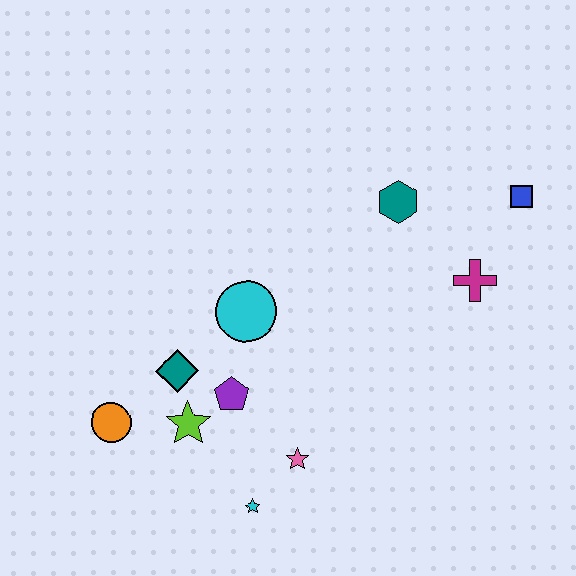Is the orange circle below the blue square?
Yes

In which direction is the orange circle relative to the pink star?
The orange circle is to the left of the pink star.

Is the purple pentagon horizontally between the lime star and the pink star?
Yes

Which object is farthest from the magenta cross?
The orange circle is farthest from the magenta cross.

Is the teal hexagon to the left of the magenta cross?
Yes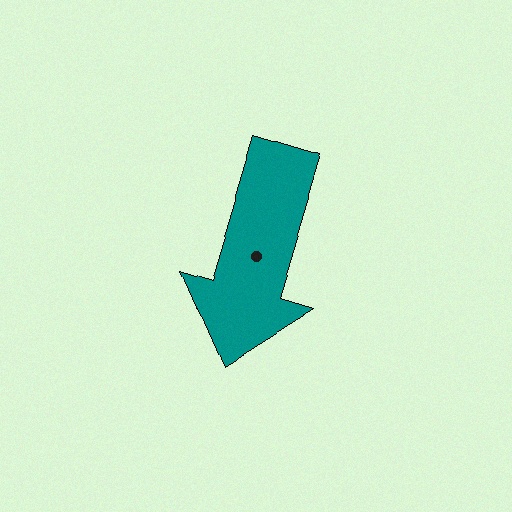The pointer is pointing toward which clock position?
Roughly 7 o'clock.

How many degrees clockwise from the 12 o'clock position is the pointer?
Approximately 197 degrees.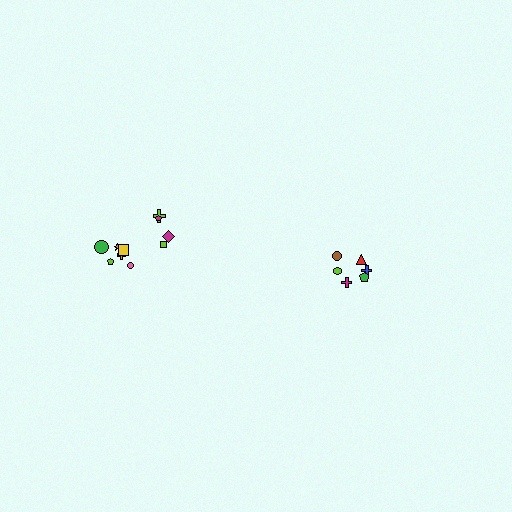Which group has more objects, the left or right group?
The left group.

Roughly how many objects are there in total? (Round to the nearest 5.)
Roughly 15 objects in total.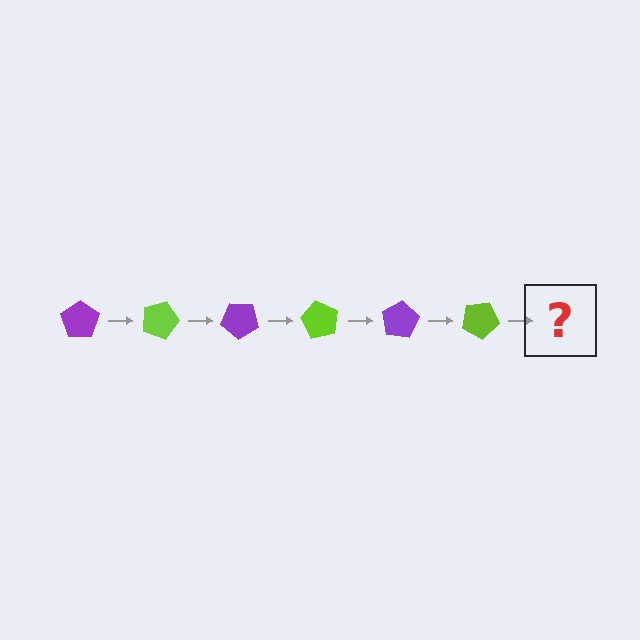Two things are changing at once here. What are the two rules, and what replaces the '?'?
The two rules are that it rotates 20 degrees each step and the color cycles through purple and lime. The '?' should be a purple pentagon, rotated 120 degrees from the start.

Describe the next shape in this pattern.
It should be a purple pentagon, rotated 120 degrees from the start.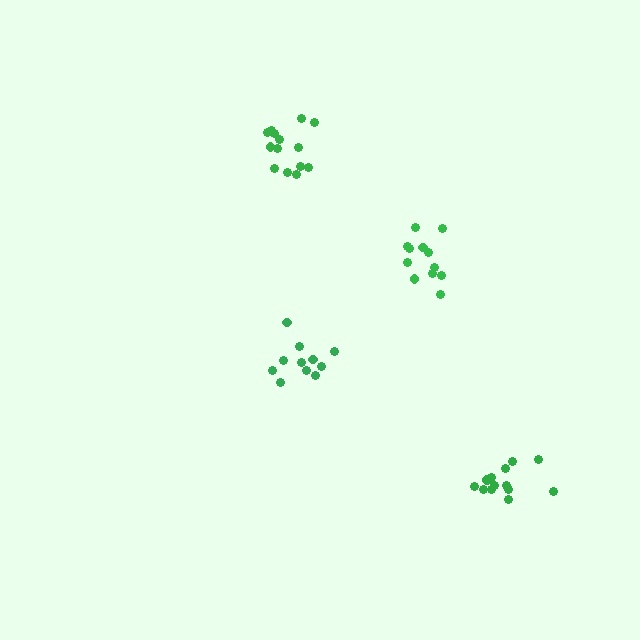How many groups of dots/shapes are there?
There are 4 groups.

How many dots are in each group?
Group 1: 14 dots, Group 2: 12 dots, Group 3: 14 dots, Group 4: 11 dots (51 total).